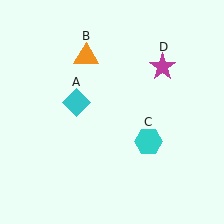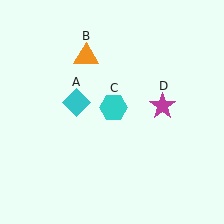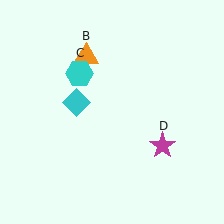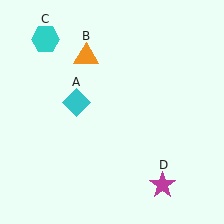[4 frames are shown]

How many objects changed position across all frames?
2 objects changed position: cyan hexagon (object C), magenta star (object D).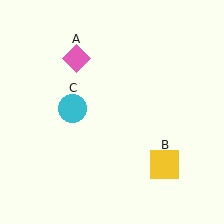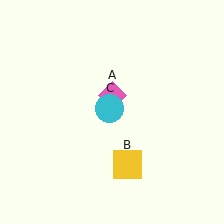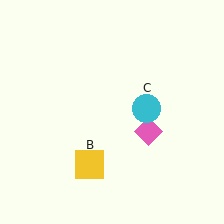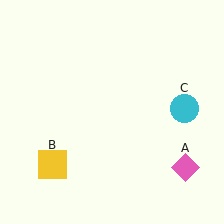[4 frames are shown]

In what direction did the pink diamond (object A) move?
The pink diamond (object A) moved down and to the right.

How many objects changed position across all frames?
3 objects changed position: pink diamond (object A), yellow square (object B), cyan circle (object C).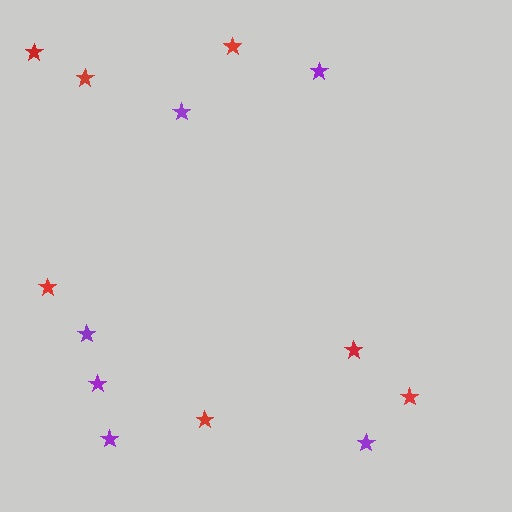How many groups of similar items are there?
There are 2 groups: one group of red stars (7) and one group of purple stars (6).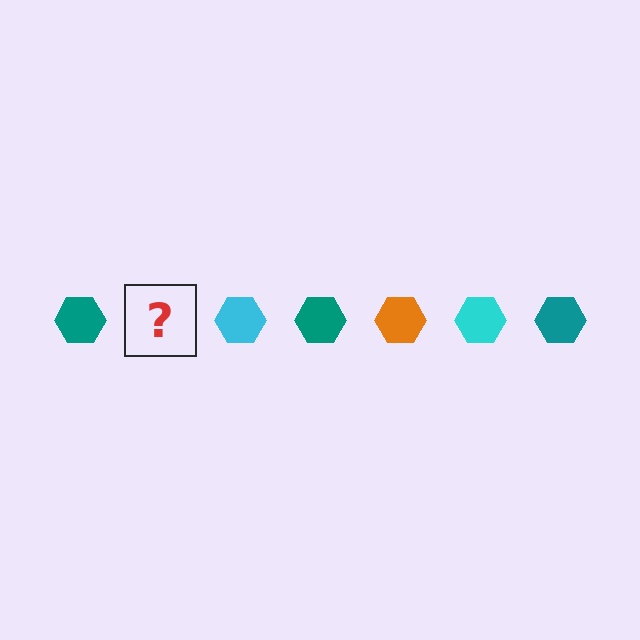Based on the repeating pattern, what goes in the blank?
The blank should be an orange hexagon.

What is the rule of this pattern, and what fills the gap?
The rule is that the pattern cycles through teal, orange, cyan hexagons. The gap should be filled with an orange hexagon.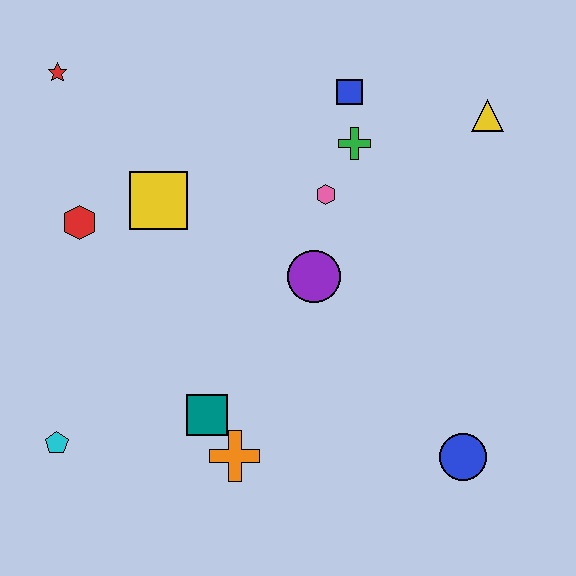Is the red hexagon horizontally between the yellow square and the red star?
Yes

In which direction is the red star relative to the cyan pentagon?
The red star is above the cyan pentagon.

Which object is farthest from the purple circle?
The red star is farthest from the purple circle.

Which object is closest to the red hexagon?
The yellow square is closest to the red hexagon.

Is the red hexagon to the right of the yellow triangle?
No